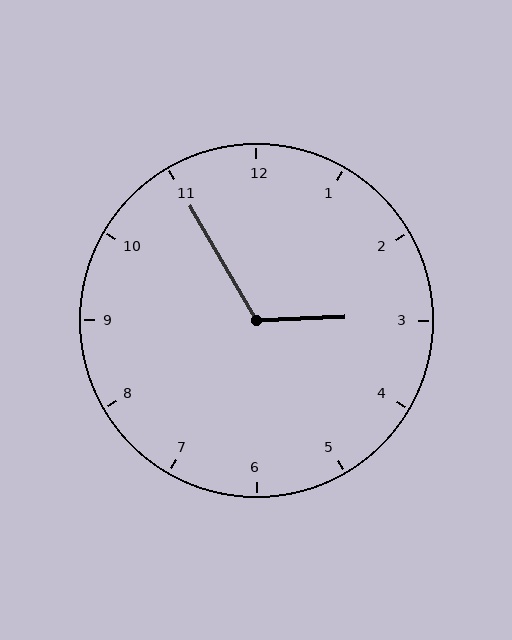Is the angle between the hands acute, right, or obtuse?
It is obtuse.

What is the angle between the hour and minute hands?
Approximately 118 degrees.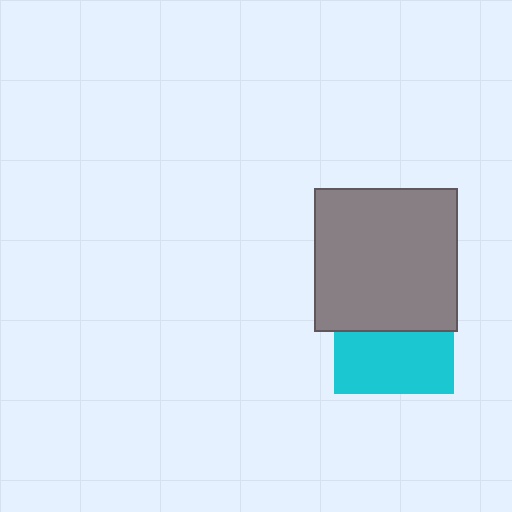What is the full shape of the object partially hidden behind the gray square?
The partially hidden object is a cyan square.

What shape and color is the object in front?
The object in front is a gray square.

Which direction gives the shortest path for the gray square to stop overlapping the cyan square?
Moving up gives the shortest separation.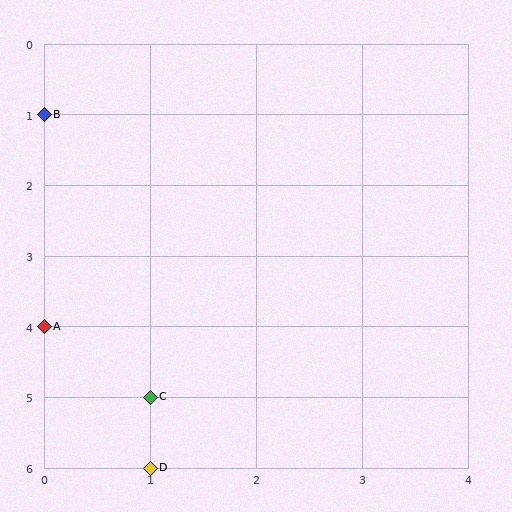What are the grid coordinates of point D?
Point D is at grid coordinates (1, 6).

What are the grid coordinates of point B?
Point B is at grid coordinates (0, 1).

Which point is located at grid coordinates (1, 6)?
Point D is at (1, 6).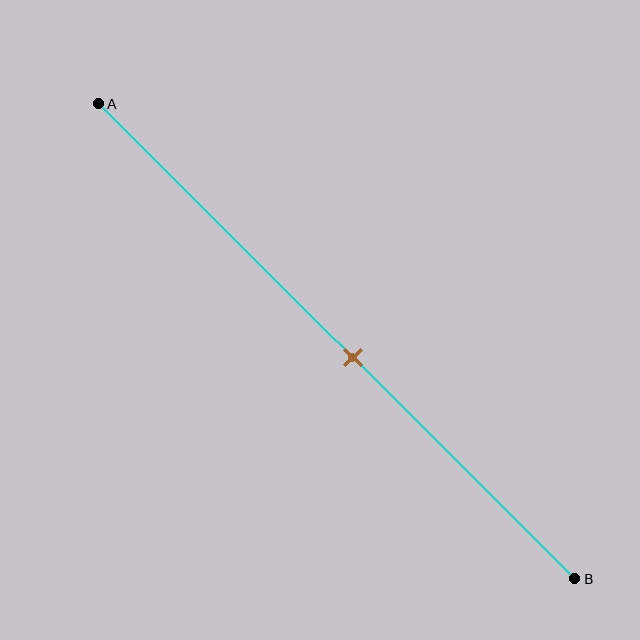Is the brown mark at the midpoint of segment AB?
No, the mark is at about 55% from A, not at the 50% midpoint.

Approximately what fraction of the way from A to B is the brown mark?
The brown mark is approximately 55% of the way from A to B.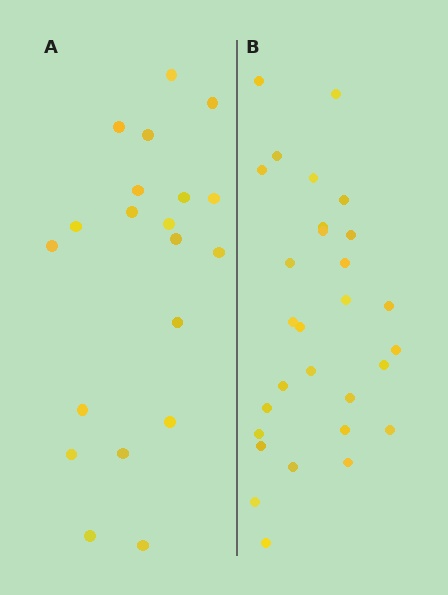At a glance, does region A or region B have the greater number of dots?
Region B (the right region) has more dots.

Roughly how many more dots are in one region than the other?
Region B has roughly 8 or so more dots than region A.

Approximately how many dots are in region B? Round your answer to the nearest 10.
About 30 dots. (The exact count is 29, which rounds to 30.)